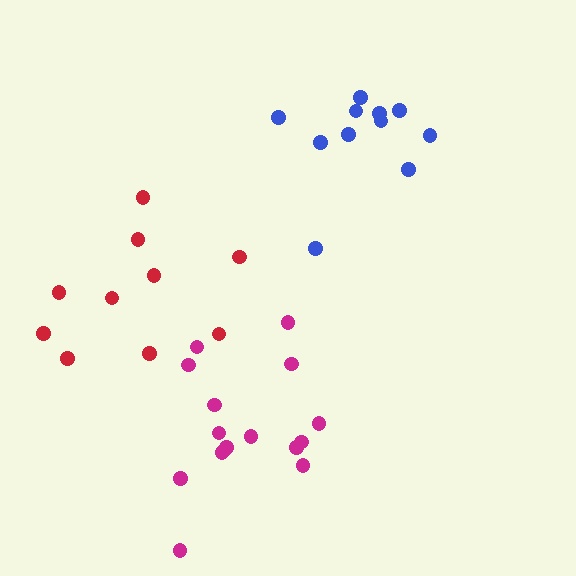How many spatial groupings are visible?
There are 3 spatial groupings.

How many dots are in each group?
Group 1: 11 dots, Group 2: 16 dots, Group 3: 10 dots (37 total).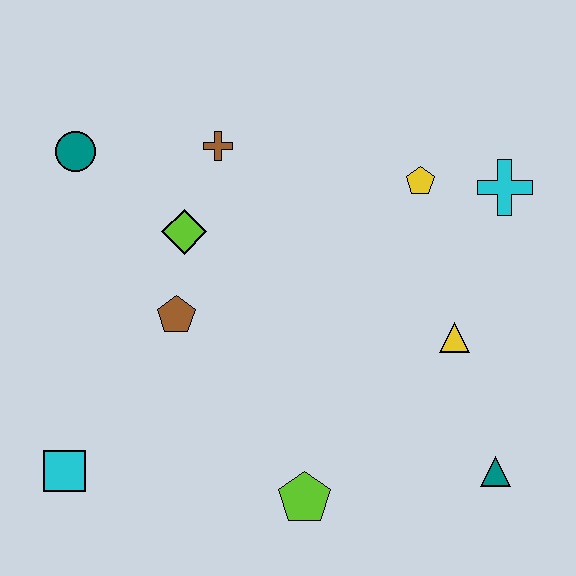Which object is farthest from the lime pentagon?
The teal circle is farthest from the lime pentagon.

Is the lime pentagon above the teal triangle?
No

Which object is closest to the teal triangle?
The yellow triangle is closest to the teal triangle.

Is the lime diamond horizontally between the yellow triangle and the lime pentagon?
No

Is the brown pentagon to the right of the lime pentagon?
No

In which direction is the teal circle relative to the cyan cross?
The teal circle is to the left of the cyan cross.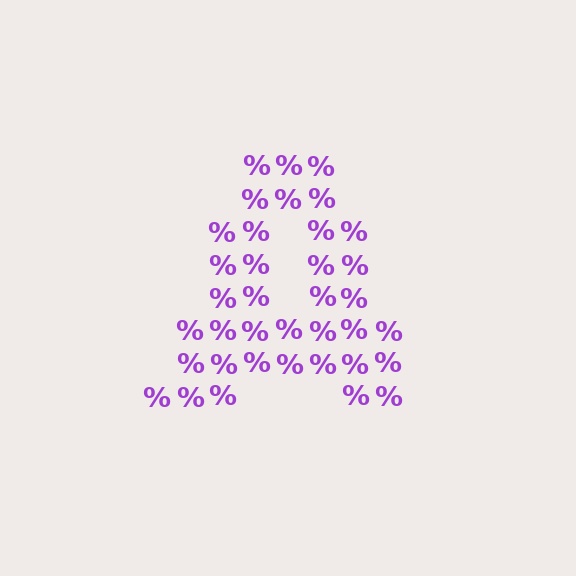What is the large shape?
The large shape is the letter A.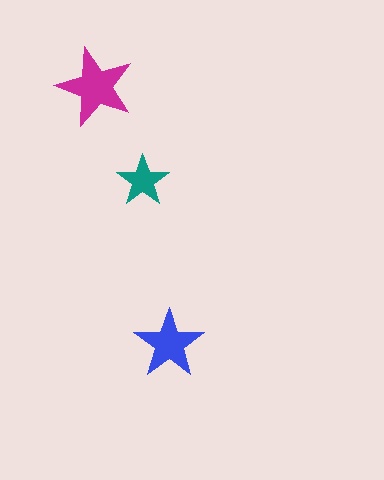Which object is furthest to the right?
The blue star is rightmost.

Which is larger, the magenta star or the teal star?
The magenta one.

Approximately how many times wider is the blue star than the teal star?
About 1.5 times wider.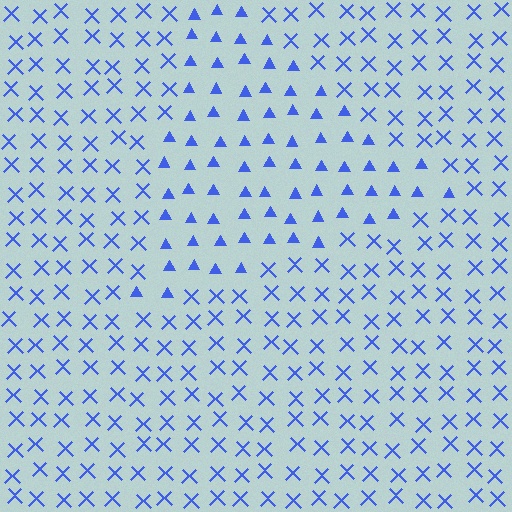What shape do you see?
I see a triangle.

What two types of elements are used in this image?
The image uses triangles inside the triangle region and X marks outside it.